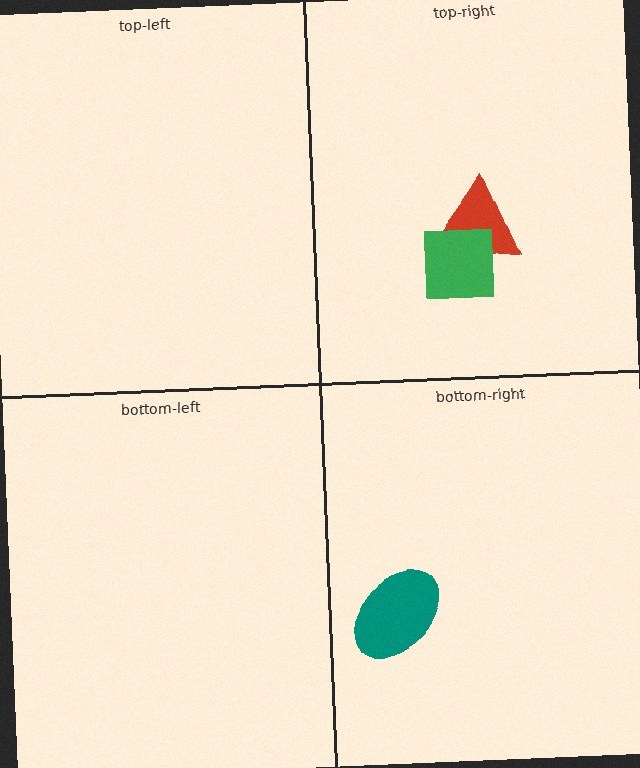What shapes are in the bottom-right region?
The teal ellipse.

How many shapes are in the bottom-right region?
1.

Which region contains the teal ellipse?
The bottom-right region.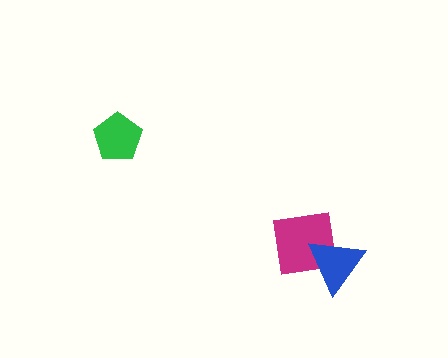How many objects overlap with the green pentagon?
0 objects overlap with the green pentagon.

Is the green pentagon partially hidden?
No, no other shape covers it.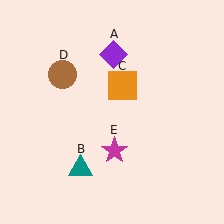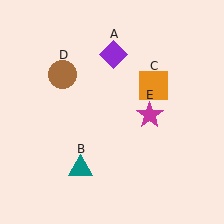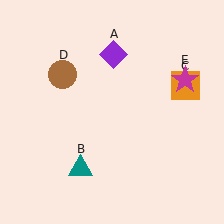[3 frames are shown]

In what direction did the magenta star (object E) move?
The magenta star (object E) moved up and to the right.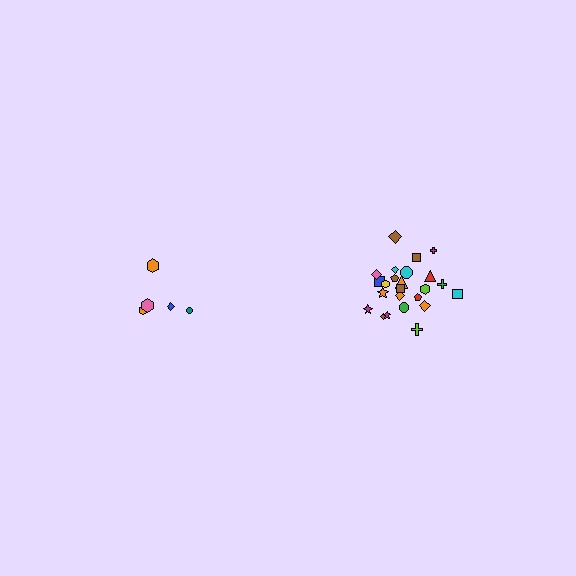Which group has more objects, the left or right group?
The right group.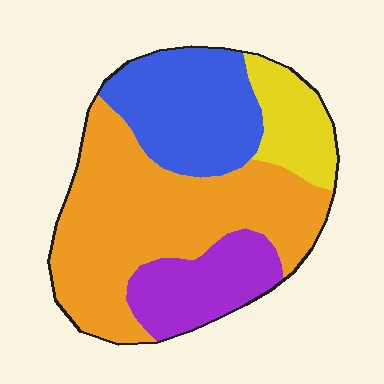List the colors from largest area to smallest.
From largest to smallest: orange, blue, purple, yellow.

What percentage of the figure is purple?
Purple covers 16% of the figure.